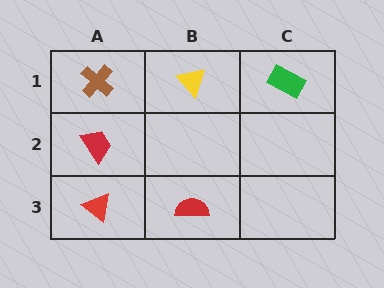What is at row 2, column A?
A red trapezoid.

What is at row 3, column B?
A red semicircle.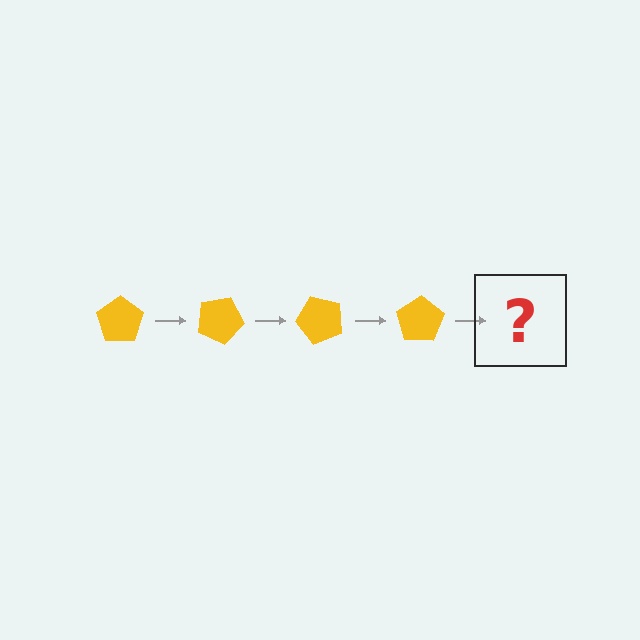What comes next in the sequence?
The next element should be a yellow pentagon rotated 100 degrees.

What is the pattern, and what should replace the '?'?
The pattern is that the pentagon rotates 25 degrees each step. The '?' should be a yellow pentagon rotated 100 degrees.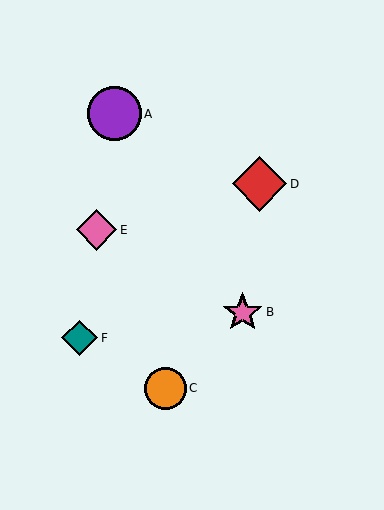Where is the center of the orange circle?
The center of the orange circle is at (165, 388).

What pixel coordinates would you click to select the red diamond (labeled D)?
Click at (260, 184) to select the red diamond D.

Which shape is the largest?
The red diamond (labeled D) is the largest.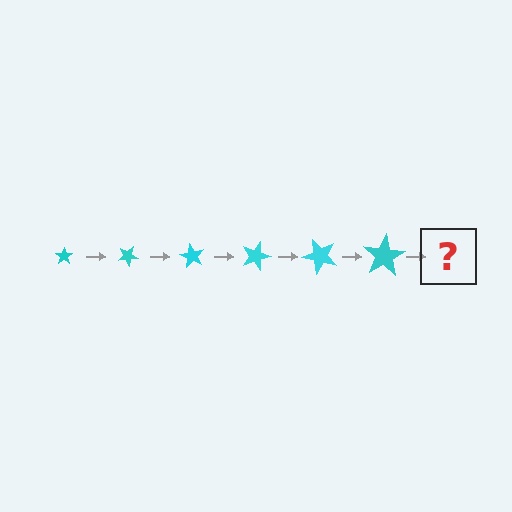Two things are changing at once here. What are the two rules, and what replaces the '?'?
The two rules are that the star grows larger each step and it rotates 30 degrees each step. The '?' should be a star, larger than the previous one and rotated 180 degrees from the start.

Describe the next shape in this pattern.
It should be a star, larger than the previous one and rotated 180 degrees from the start.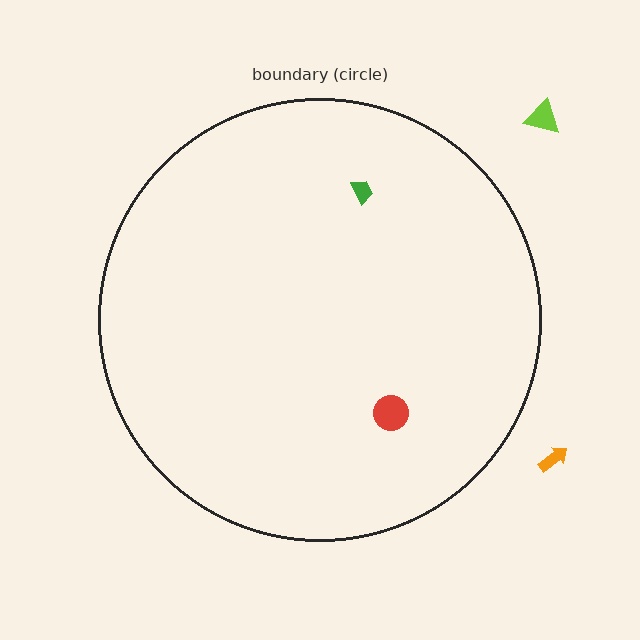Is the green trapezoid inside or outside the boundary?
Inside.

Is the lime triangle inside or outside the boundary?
Outside.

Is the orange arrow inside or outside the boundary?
Outside.